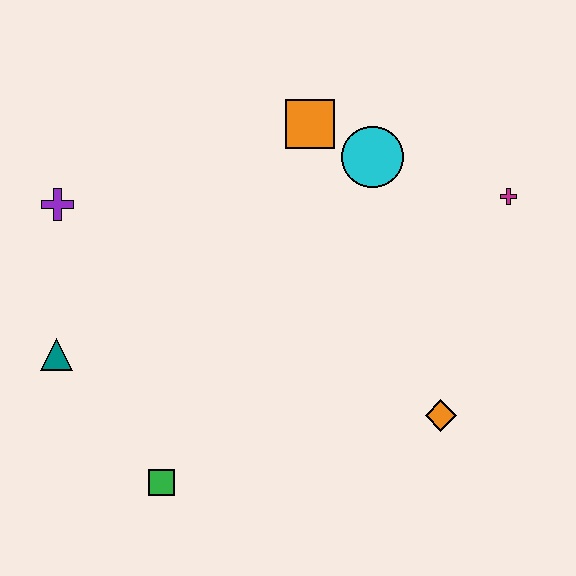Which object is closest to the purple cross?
The teal triangle is closest to the purple cross.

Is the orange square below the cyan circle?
No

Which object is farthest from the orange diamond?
The purple cross is farthest from the orange diamond.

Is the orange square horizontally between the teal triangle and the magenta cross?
Yes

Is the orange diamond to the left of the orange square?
No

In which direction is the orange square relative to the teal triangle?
The orange square is to the right of the teal triangle.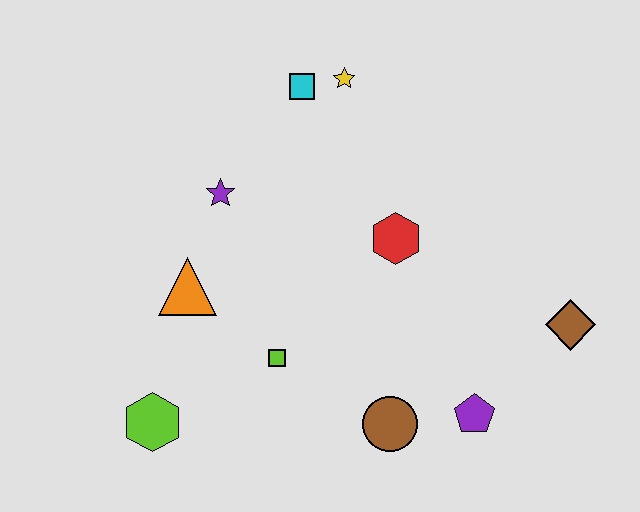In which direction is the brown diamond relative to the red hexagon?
The brown diamond is to the right of the red hexagon.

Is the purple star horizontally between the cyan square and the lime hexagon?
Yes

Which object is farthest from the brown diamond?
The lime hexagon is farthest from the brown diamond.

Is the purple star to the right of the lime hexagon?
Yes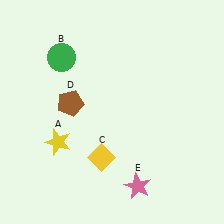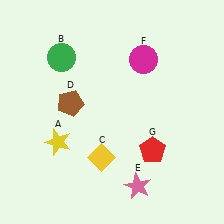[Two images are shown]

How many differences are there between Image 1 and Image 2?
There are 2 differences between the two images.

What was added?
A magenta circle (F), a red pentagon (G) were added in Image 2.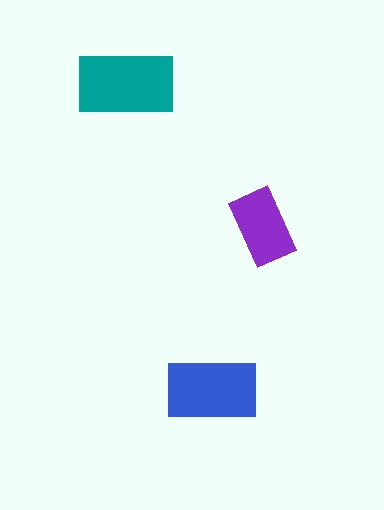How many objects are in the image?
There are 3 objects in the image.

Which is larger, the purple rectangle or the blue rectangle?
The blue one.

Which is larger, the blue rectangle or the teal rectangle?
The teal one.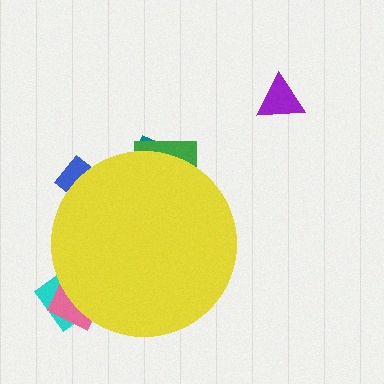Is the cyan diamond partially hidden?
Yes, the cyan diamond is partially hidden behind the yellow circle.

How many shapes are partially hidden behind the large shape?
5 shapes are partially hidden.